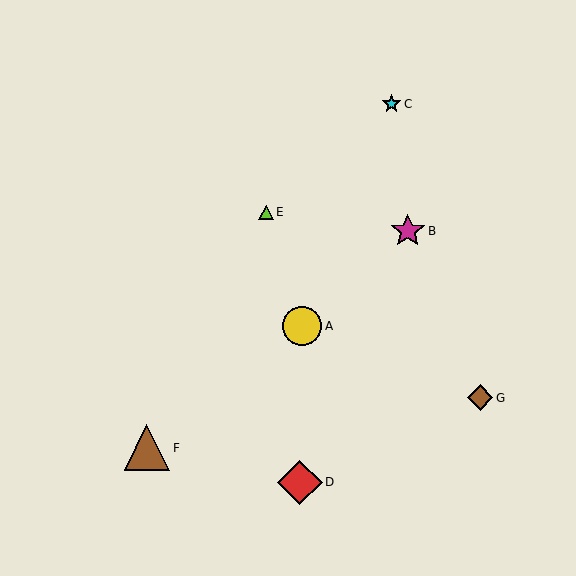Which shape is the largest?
The brown triangle (labeled F) is the largest.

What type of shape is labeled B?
Shape B is a magenta star.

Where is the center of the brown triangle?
The center of the brown triangle is at (147, 448).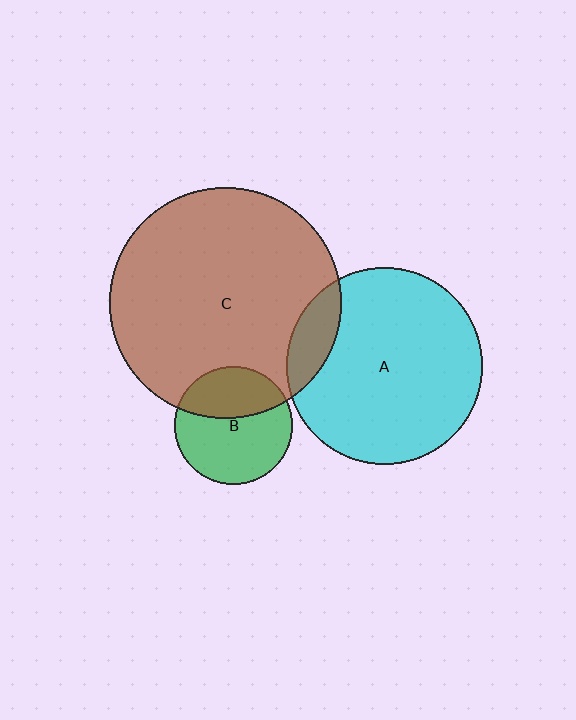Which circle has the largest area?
Circle C (brown).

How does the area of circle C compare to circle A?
Approximately 1.4 times.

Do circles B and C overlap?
Yes.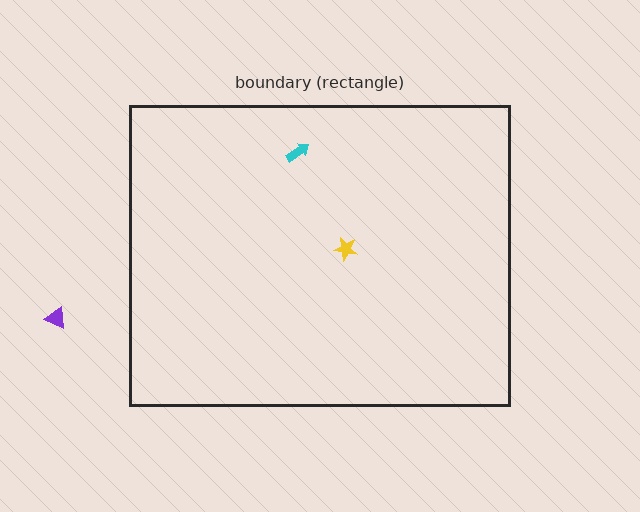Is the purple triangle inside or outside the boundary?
Outside.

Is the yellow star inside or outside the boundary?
Inside.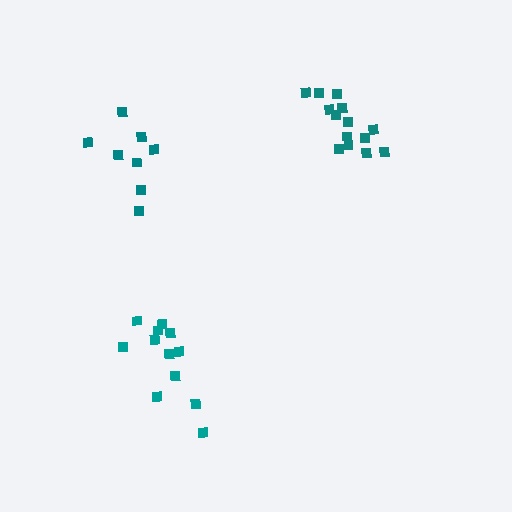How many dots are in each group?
Group 1: 12 dots, Group 2: 14 dots, Group 3: 8 dots (34 total).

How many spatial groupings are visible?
There are 3 spatial groupings.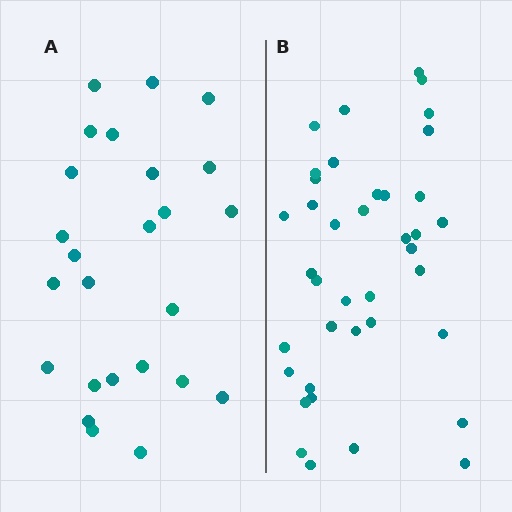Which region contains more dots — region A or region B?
Region B (the right region) has more dots.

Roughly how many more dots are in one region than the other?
Region B has approximately 15 more dots than region A.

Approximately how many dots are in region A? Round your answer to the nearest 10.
About 20 dots. (The exact count is 25, which rounds to 20.)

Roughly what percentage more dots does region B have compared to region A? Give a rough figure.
About 55% more.